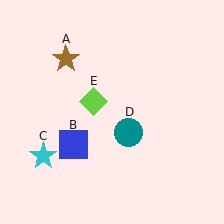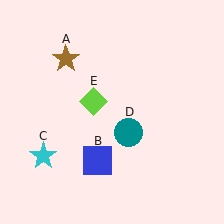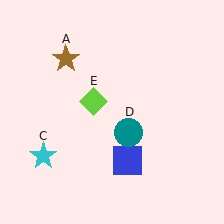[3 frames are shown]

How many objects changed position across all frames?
1 object changed position: blue square (object B).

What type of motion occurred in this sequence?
The blue square (object B) rotated counterclockwise around the center of the scene.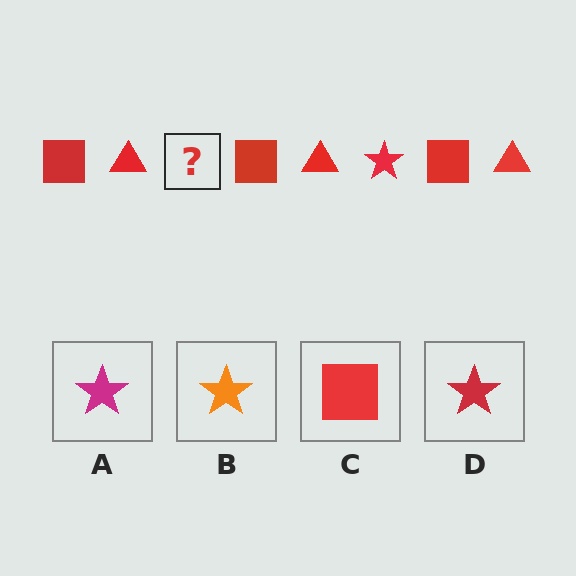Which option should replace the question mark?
Option D.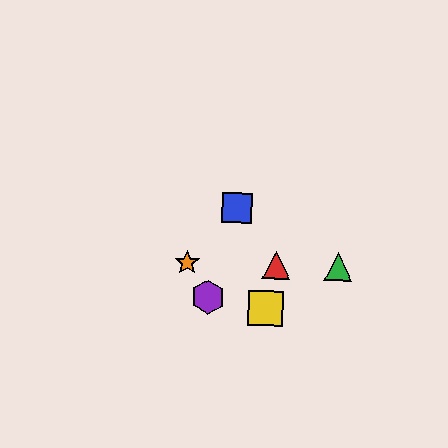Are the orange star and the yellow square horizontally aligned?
No, the orange star is at y≈263 and the yellow square is at y≈308.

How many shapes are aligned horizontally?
3 shapes (the red triangle, the green triangle, the orange star) are aligned horizontally.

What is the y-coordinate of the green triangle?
The green triangle is at y≈267.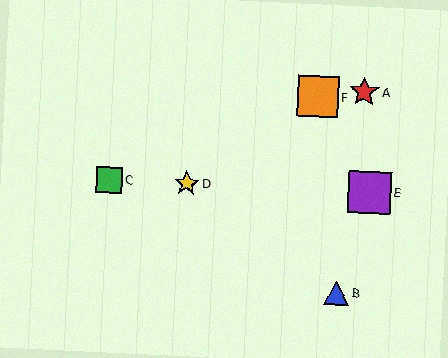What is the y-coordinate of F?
Object F is at y≈96.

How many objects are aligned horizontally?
3 objects (C, D, E) are aligned horizontally.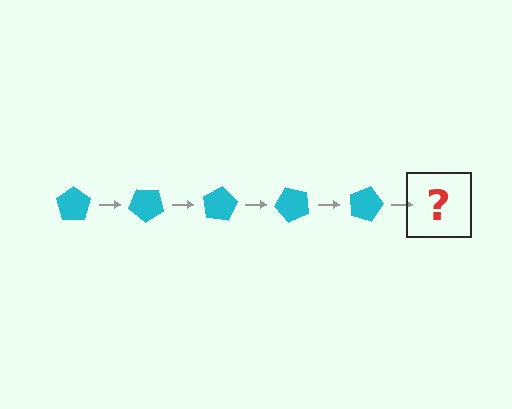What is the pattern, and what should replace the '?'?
The pattern is that the pentagon rotates 40 degrees each step. The '?' should be a cyan pentagon rotated 200 degrees.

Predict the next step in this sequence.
The next step is a cyan pentagon rotated 200 degrees.